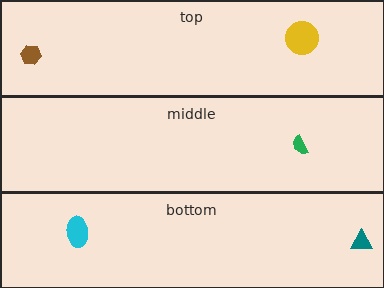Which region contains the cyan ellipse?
The bottom region.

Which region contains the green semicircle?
The middle region.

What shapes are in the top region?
The brown hexagon, the yellow circle.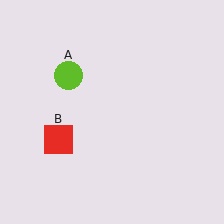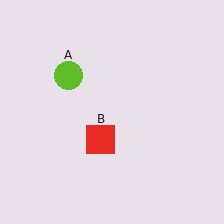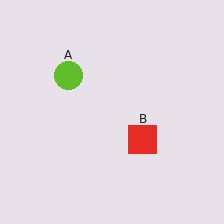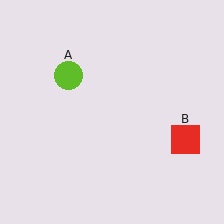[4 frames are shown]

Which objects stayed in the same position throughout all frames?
Lime circle (object A) remained stationary.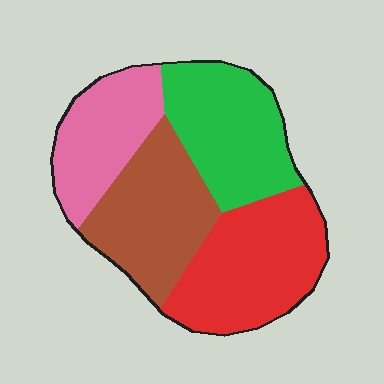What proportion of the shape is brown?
Brown takes up about one quarter (1/4) of the shape.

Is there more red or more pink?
Red.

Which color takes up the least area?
Pink, at roughly 20%.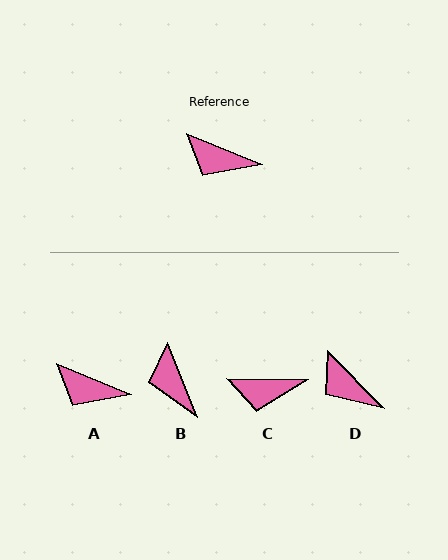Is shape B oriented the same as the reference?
No, it is off by about 46 degrees.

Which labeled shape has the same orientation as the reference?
A.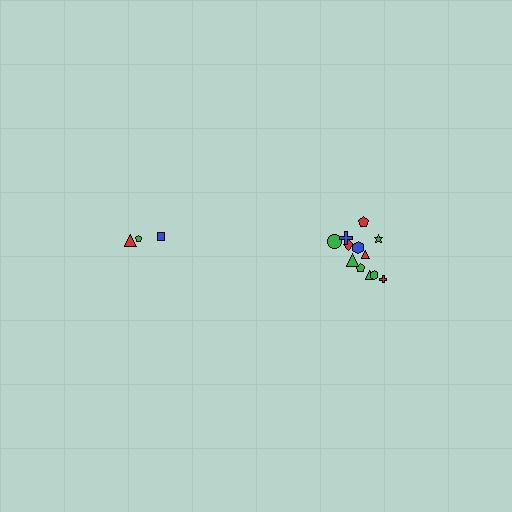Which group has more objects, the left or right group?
The right group.